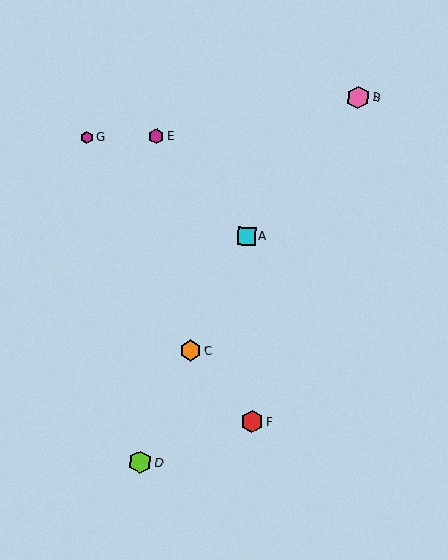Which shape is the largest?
The pink hexagon (labeled B) is the largest.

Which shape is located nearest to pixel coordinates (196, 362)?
The orange hexagon (labeled C) at (191, 351) is nearest to that location.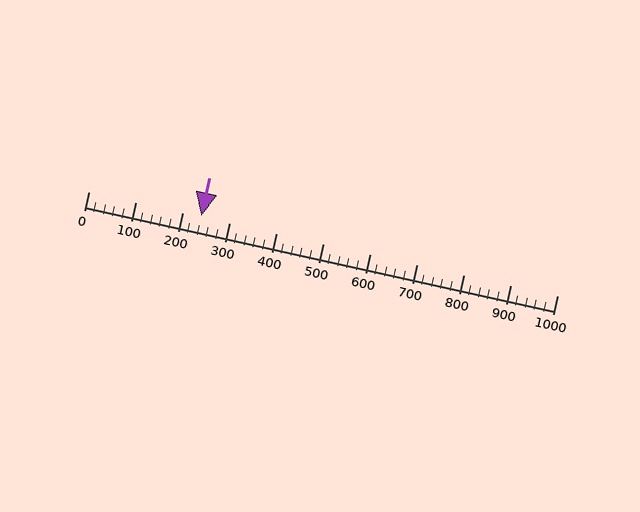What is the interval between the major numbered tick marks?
The major tick marks are spaced 100 units apart.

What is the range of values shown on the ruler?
The ruler shows values from 0 to 1000.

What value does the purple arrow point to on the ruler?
The purple arrow points to approximately 240.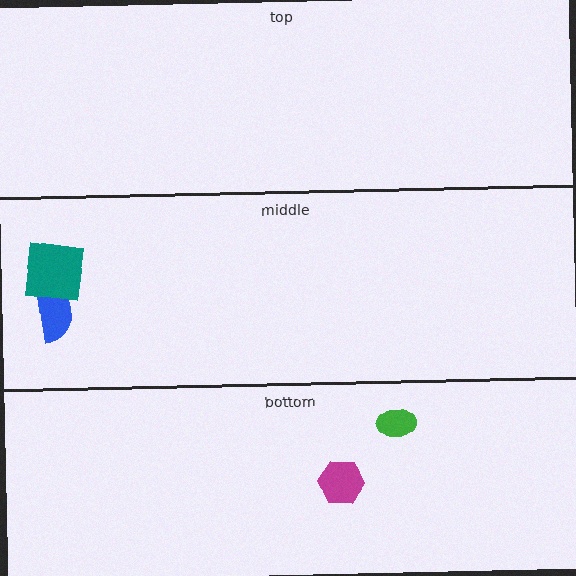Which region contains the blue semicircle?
The middle region.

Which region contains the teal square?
The middle region.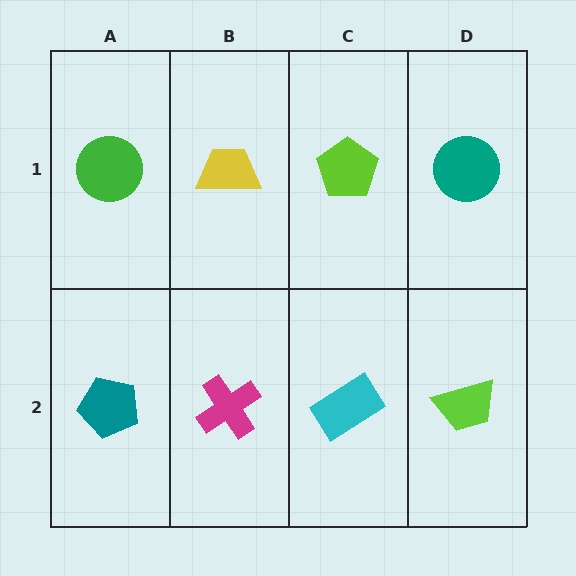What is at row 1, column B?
A yellow trapezoid.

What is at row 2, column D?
A lime trapezoid.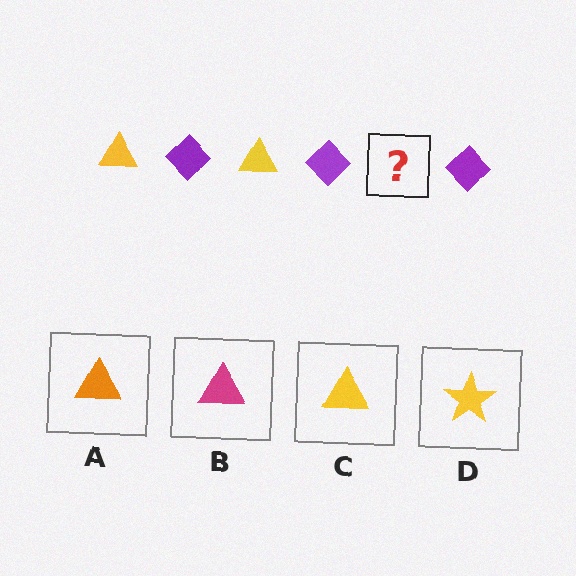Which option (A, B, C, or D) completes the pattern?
C.